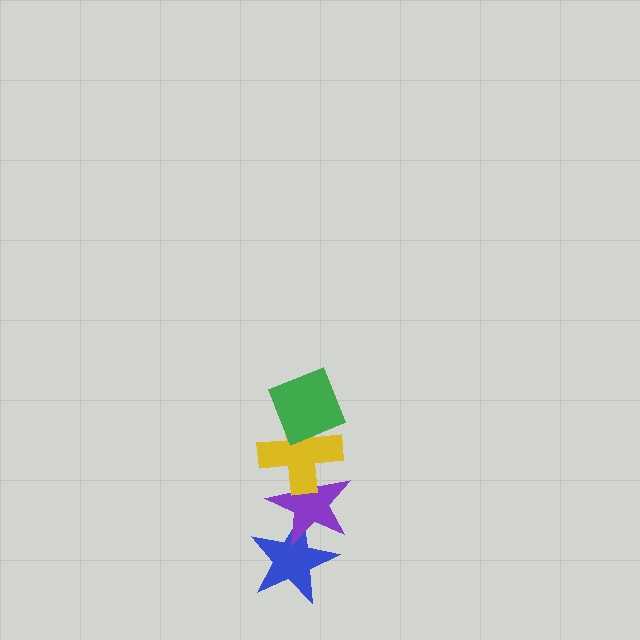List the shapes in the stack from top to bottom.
From top to bottom: the green diamond, the yellow cross, the purple star, the blue star.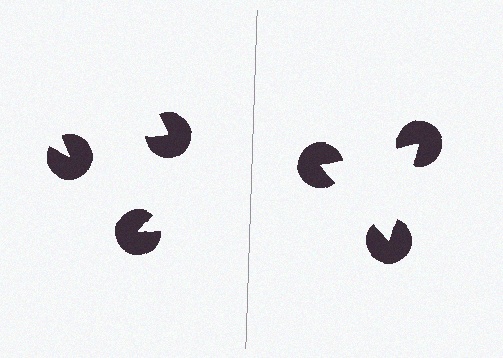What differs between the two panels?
The pac-man discs are positioned identically on both sides; only the wedge orientations differ. On the right they align to a triangle; on the left they are misaligned.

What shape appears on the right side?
An illusory triangle.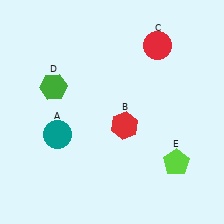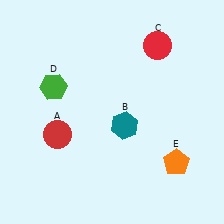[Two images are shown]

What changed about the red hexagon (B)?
In Image 1, B is red. In Image 2, it changed to teal.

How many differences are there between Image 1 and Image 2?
There are 3 differences between the two images.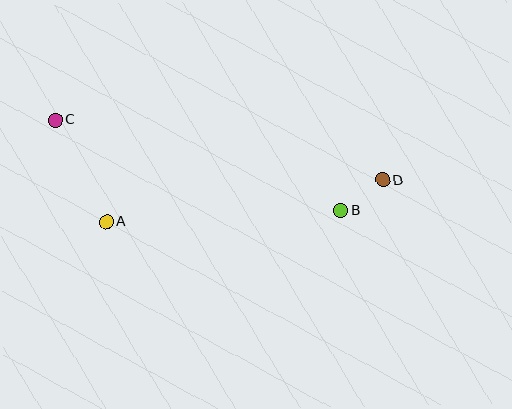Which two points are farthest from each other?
Points C and D are farthest from each other.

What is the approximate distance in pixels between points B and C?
The distance between B and C is approximately 300 pixels.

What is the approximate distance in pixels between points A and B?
The distance between A and B is approximately 235 pixels.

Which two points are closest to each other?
Points B and D are closest to each other.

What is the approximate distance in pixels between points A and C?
The distance between A and C is approximately 114 pixels.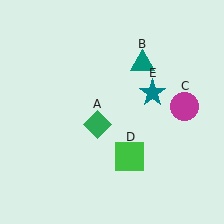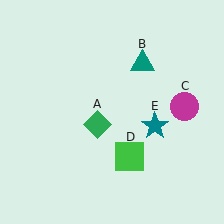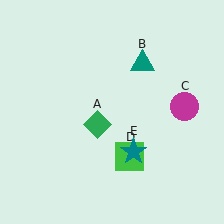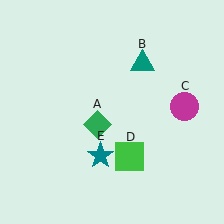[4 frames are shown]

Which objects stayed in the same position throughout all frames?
Green diamond (object A) and teal triangle (object B) and magenta circle (object C) and green square (object D) remained stationary.